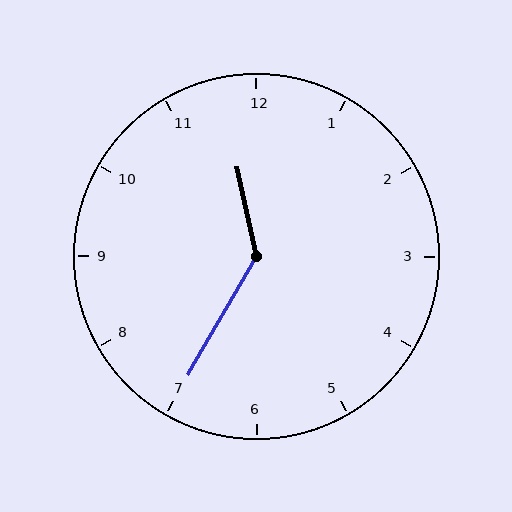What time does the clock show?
11:35.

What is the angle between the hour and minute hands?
Approximately 138 degrees.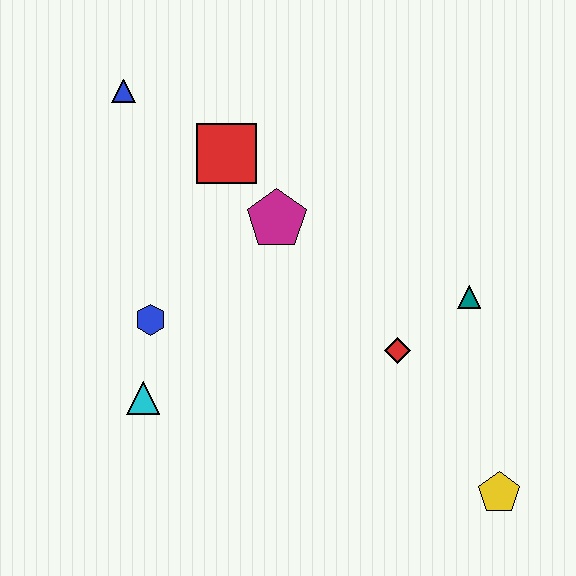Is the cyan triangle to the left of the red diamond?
Yes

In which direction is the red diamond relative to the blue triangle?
The red diamond is to the right of the blue triangle.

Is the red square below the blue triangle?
Yes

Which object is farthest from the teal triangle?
The blue triangle is farthest from the teal triangle.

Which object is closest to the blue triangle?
The red square is closest to the blue triangle.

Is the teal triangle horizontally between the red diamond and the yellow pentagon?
Yes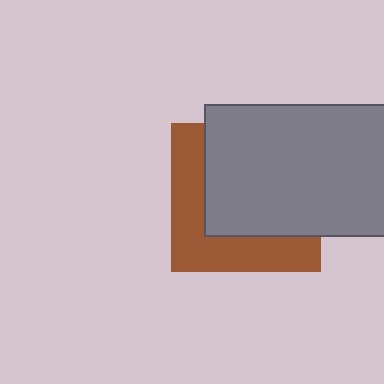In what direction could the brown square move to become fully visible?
The brown square could move toward the lower-left. That would shift it out from behind the gray rectangle entirely.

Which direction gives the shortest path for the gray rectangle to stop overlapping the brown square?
Moving toward the upper-right gives the shortest separation.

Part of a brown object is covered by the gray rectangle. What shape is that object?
It is a square.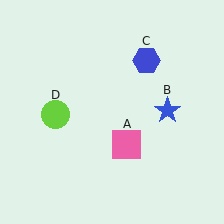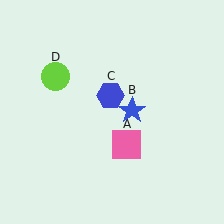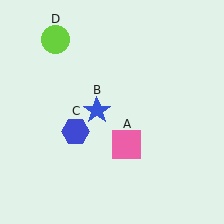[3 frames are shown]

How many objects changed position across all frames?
3 objects changed position: blue star (object B), blue hexagon (object C), lime circle (object D).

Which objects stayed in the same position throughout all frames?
Pink square (object A) remained stationary.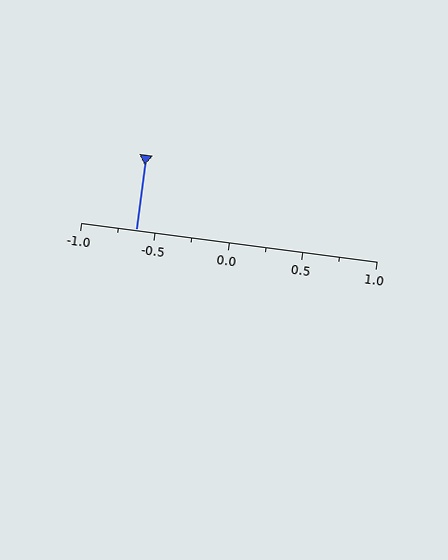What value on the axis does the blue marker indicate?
The marker indicates approximately -0.62.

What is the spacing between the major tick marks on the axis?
The major ticks are spaced 0.5 apart.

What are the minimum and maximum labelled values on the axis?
The axis runs from -1.0 to 1.0.